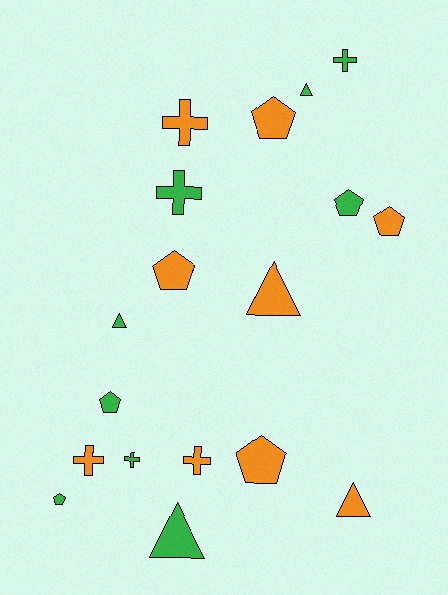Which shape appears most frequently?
Pentagon, with 7 objects.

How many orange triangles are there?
There are 2 orange triangles.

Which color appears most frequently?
Orange, with 9 objects.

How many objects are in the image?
There are 18 objects.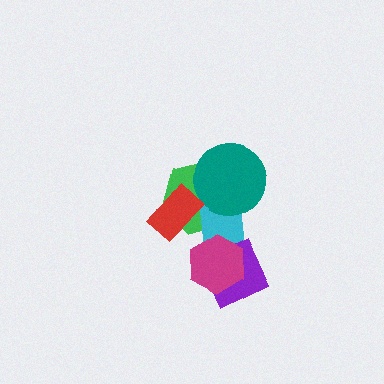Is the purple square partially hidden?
Yes, it is partially covered by another shape.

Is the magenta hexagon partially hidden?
No, no other shape covers it.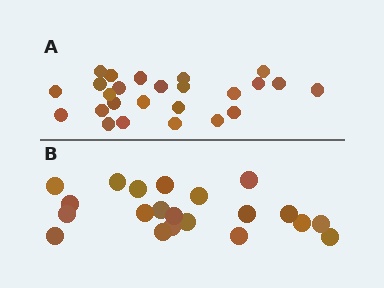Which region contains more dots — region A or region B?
Region A (the top region) has more dots.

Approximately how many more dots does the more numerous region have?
Region A has about 4 more dots than region B.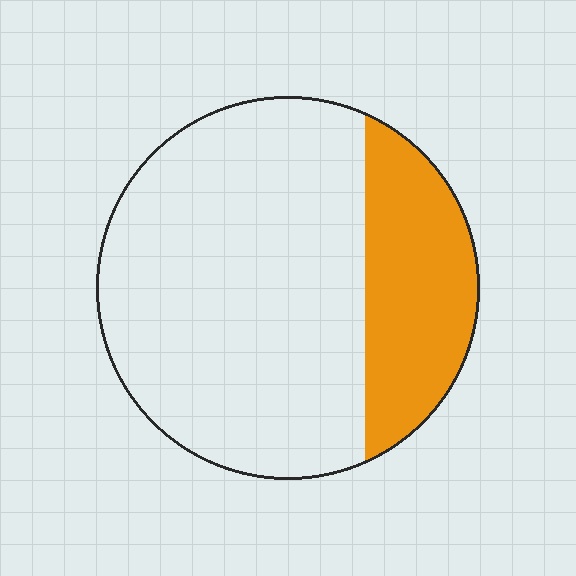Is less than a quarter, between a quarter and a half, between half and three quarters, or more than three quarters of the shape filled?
Between a quarter and a half.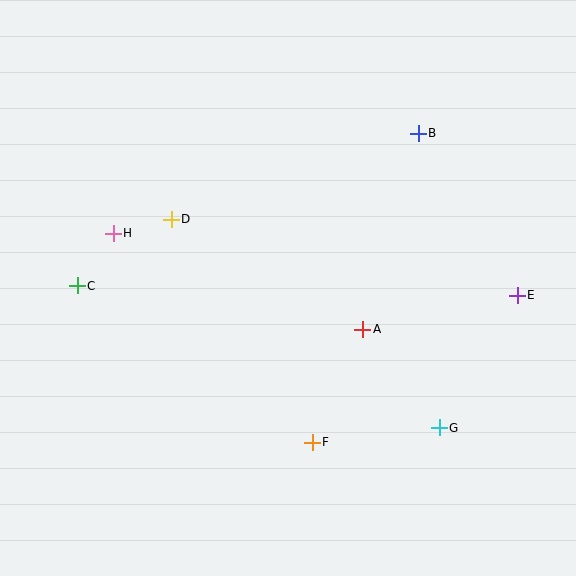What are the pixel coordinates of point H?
Point H is at (113, 233).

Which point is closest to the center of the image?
Point A at (363, 329) is closest to the center.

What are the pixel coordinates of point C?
Point C is at (77, 286).